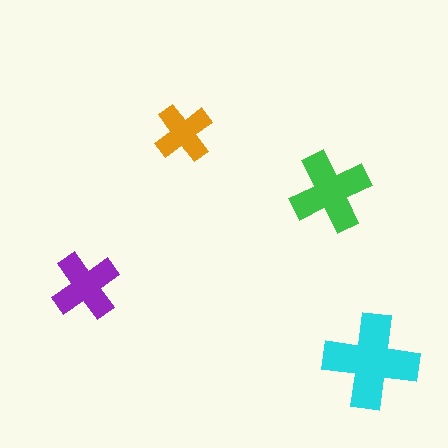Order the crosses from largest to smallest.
the cyan one, the green one, the purple one, the orange one.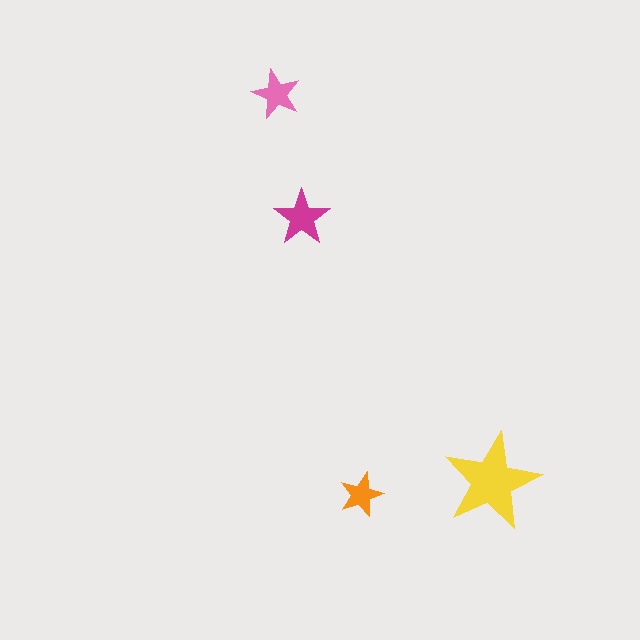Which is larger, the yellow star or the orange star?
The yellow one.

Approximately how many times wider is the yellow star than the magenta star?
About 1.5 times wider.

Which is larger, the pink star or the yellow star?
The yellow one.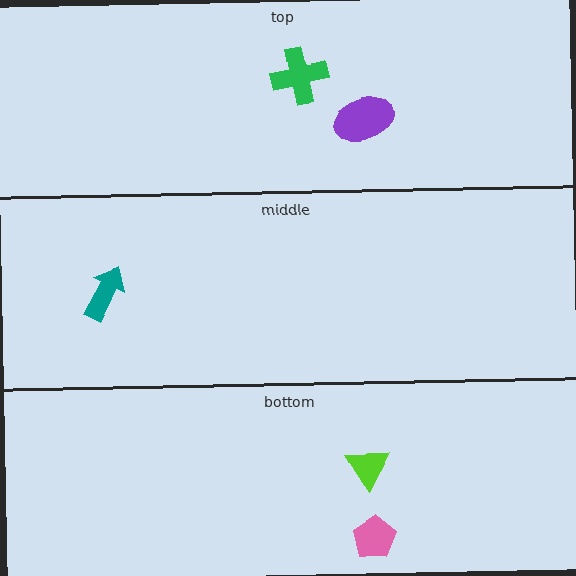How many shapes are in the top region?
2.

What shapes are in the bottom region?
The lime triangle, the pink pentagon.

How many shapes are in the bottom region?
2.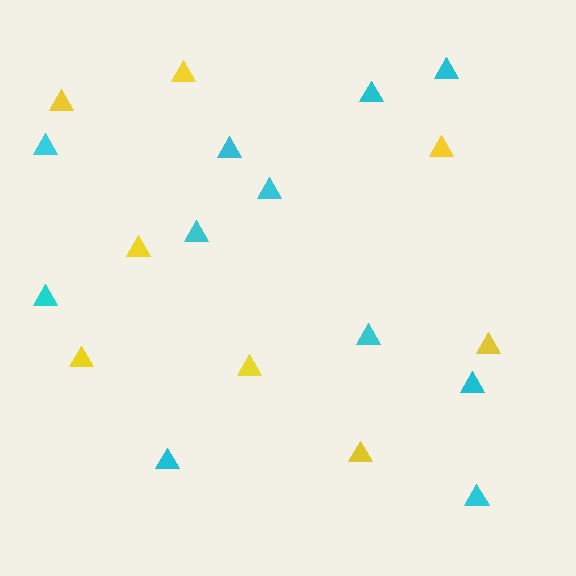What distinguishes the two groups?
There are 2 groups: one group of yellow triangles (8) and one group of cyan triangles (11).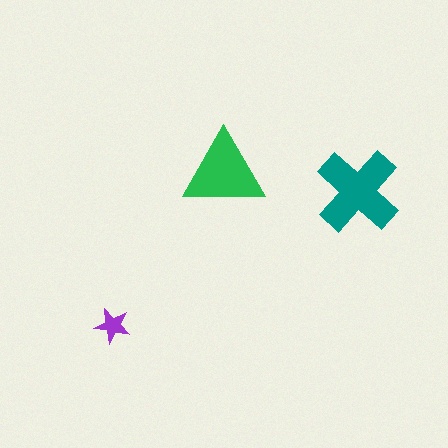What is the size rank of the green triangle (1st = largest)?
2nd.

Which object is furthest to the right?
The teal cross is rightmost.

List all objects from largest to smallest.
The teal cross, the green triangle, the purple star.